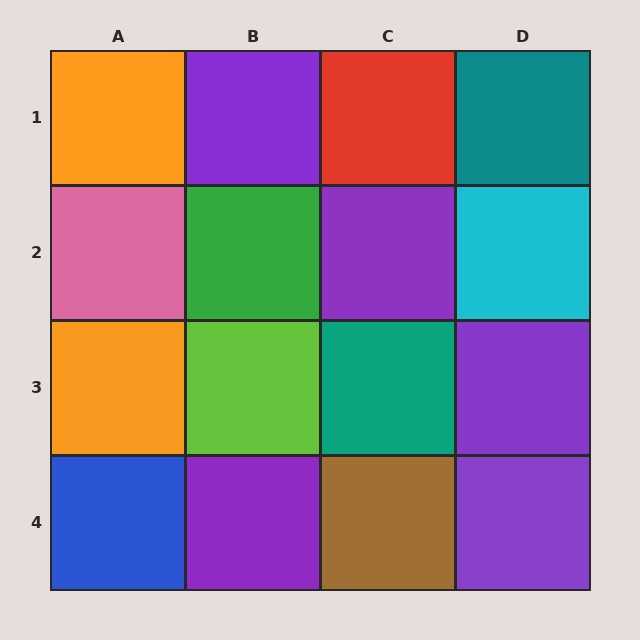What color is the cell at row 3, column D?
Purple.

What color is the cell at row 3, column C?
Teal.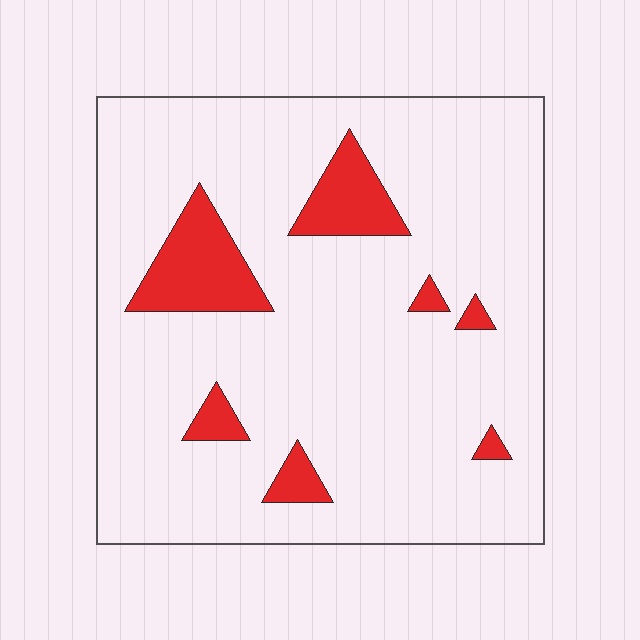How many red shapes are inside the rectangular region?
7.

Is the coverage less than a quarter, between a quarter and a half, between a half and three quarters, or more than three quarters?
Less than a quarter.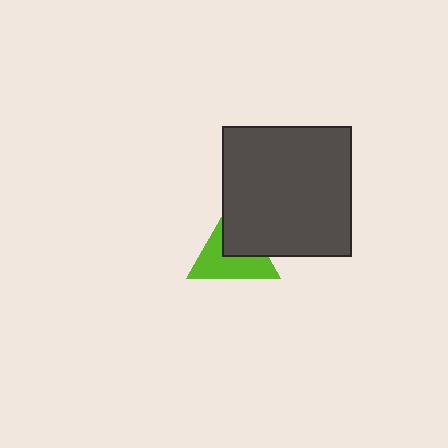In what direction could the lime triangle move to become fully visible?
The lime triangle could move toward the lower-left. That would shift it out from behind the dark gray square entirely.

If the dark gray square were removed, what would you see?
You would see the complete lime triangle.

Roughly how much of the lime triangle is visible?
About half of it is visible (roughly 58%).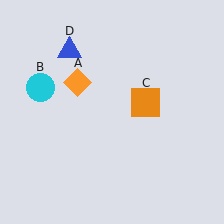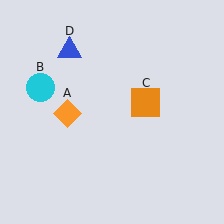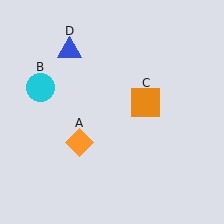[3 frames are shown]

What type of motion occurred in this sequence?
The orange diamond (object A) rotated counterclockwise around the center of the scene.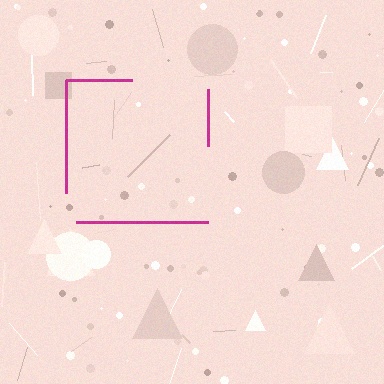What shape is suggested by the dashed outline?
The dashed outline suggests a square.